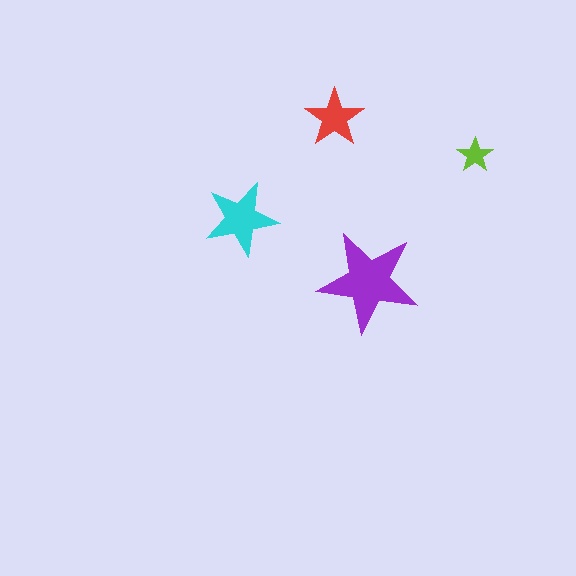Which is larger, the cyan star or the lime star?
The cyan one.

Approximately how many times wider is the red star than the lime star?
About 1.5 times wider.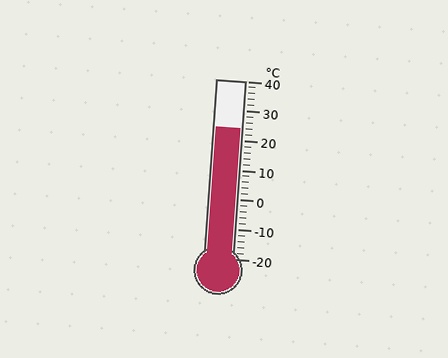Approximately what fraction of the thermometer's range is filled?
The thermometer is filled to approximately 75% of its range.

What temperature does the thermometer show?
The thermometer shows approximately 24°C.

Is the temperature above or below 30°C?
The temperature is below 30°C.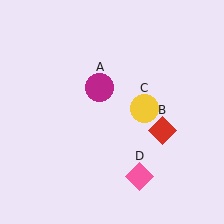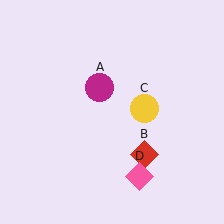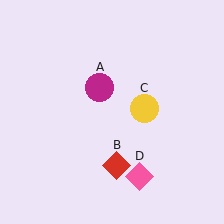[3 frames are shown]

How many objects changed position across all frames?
1 object changed position: red diamond (object B).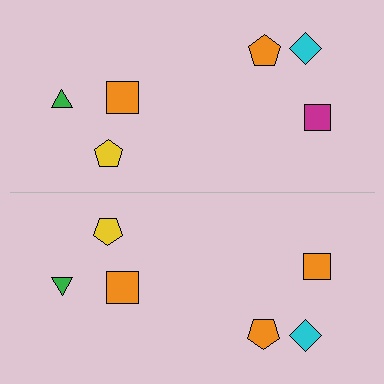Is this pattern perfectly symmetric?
No, the pattern is not perfectly symmetric. The orange square on the bottom side breaks the symmetry — its mirror counterpart is magenta.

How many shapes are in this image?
There are 12 shapes in this image.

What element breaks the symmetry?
The orange square on the bottom side breaks the symmetry — its mirror counterpart is magenta.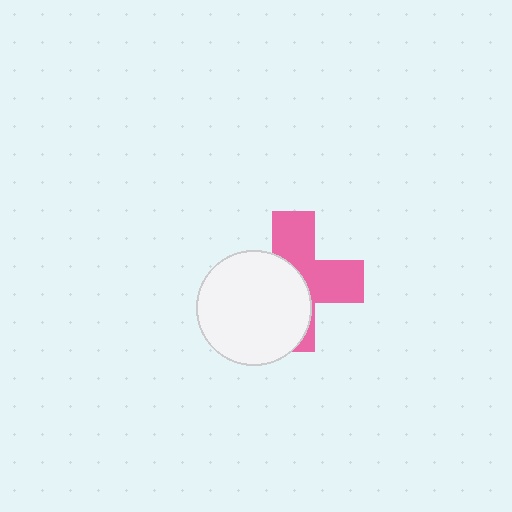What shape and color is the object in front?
The object in front is a white circle.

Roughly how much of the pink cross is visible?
About half of it is visible (roughly 50%).